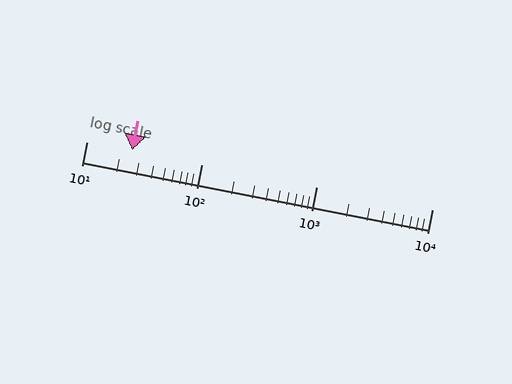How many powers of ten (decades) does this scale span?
The scale spans 3 decades, from 10 to 10000.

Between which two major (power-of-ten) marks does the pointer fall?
The pointer is between 10 and 100.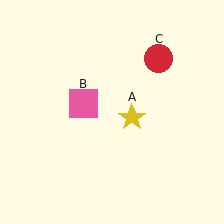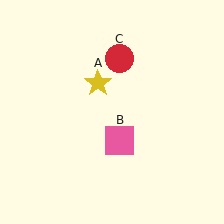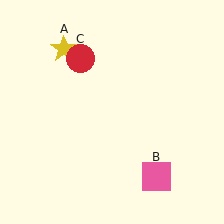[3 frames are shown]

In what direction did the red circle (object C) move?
The red circle (object C) moved left.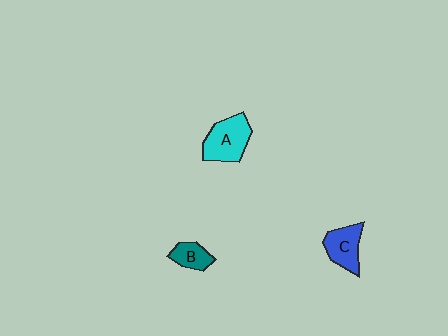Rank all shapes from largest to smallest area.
From largest to smallest: A (cyan), C (blue), B (teal).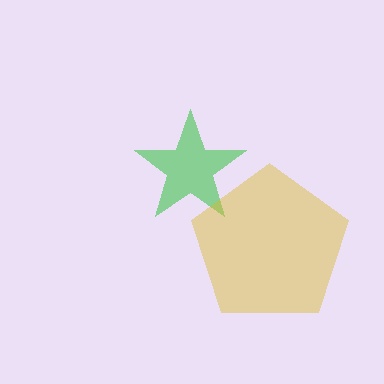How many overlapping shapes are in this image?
There are 2 overlapping shapes in the image.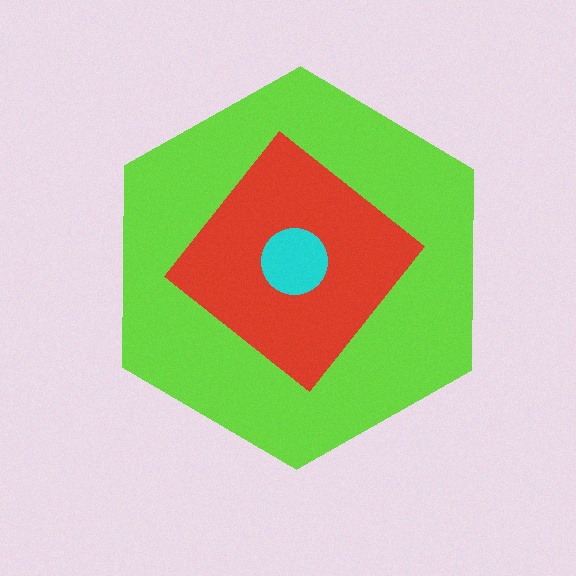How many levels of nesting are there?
3.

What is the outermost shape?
The lime hexagon.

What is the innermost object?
The cyan circle.